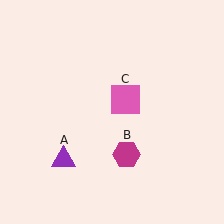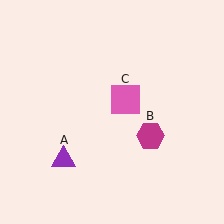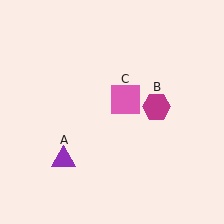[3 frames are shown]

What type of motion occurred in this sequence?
The magenta hexagon (object B) rotated counterclockwise around the center of the scene.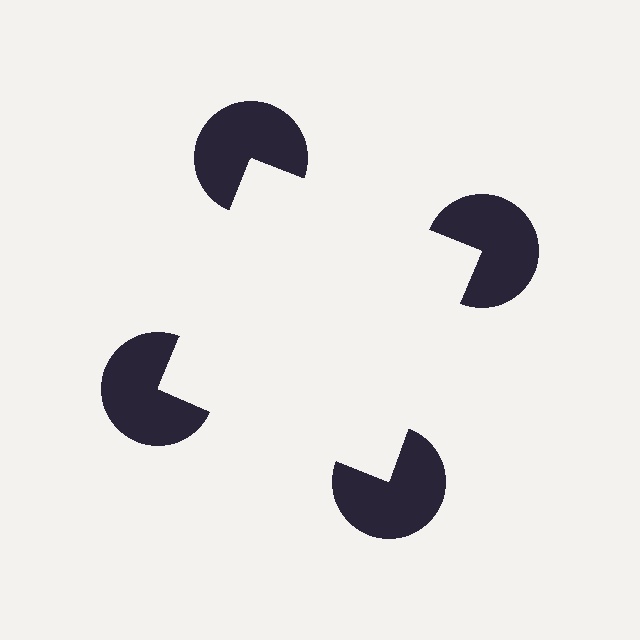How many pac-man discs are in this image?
There are 4 — one at each vertex of the illusory square.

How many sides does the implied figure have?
4 sides.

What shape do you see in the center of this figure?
An illusory square — its edges are inferred from the aligned wedge cuts in the pac-man discs, not physically drawn.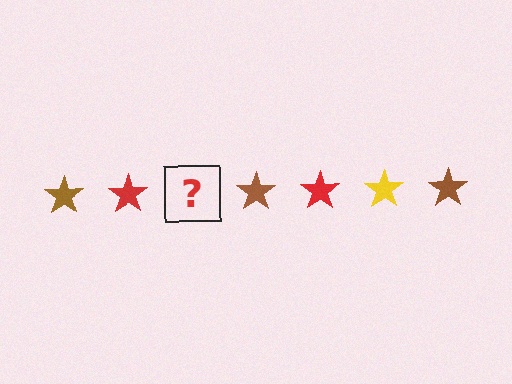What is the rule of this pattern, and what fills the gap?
The rule is that the pattern cycles through brown, red, yellow stars. The gap should be filled with a yellow star.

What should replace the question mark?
The question mark should be replaced with a yellow star.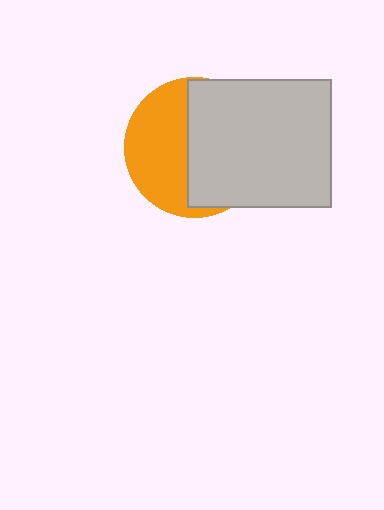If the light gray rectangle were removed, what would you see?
You would see the complete orange circle.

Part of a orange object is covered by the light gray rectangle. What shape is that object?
It is a circle.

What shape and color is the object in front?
The object in front is a light gray rectangle.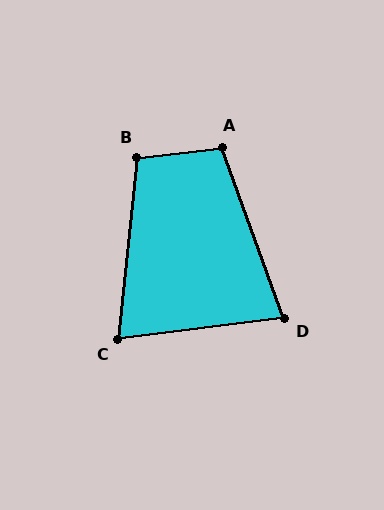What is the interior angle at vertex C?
Approximately 77 degrees (acute).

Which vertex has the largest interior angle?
B, at approximately 103 degrees.